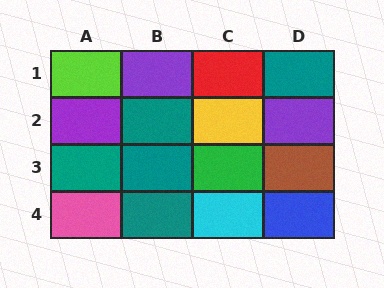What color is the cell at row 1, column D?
Teal.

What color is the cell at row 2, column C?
Yellow.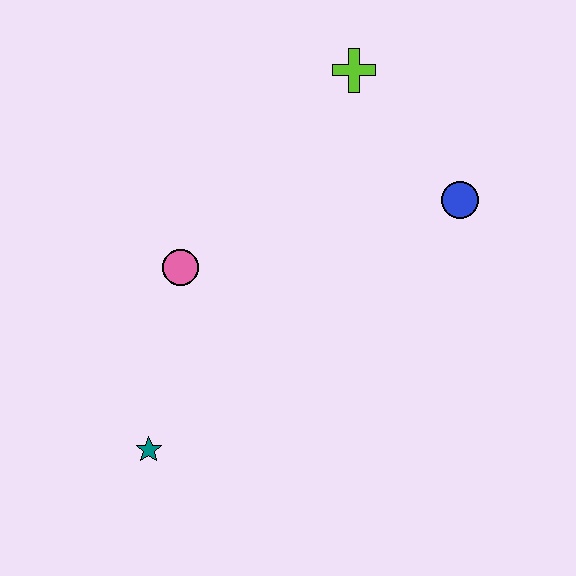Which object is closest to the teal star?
The pink circle is closest to the teal star.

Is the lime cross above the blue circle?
Yes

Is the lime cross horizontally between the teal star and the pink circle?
No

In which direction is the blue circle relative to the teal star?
The blue circle is to the right of the teal star.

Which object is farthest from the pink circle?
The blue circle is farthest from the pink circle.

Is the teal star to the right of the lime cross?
No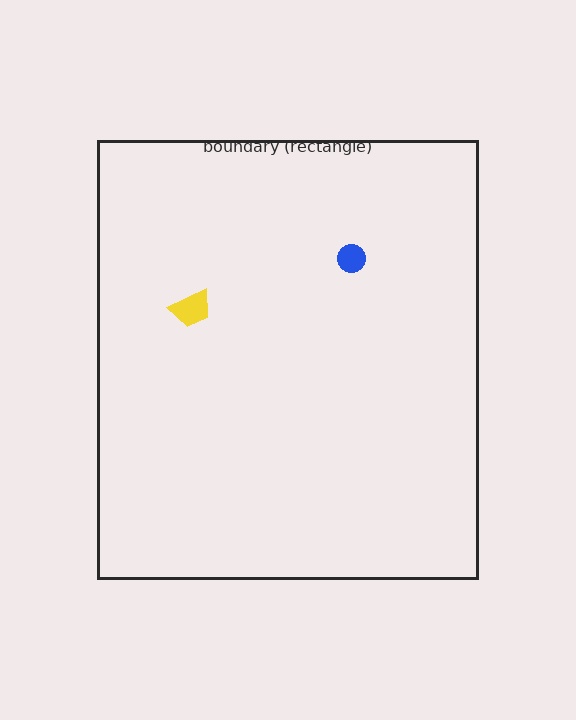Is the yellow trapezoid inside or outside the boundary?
Inside.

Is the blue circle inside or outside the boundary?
Inside.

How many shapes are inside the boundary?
2 inside, 0 outside.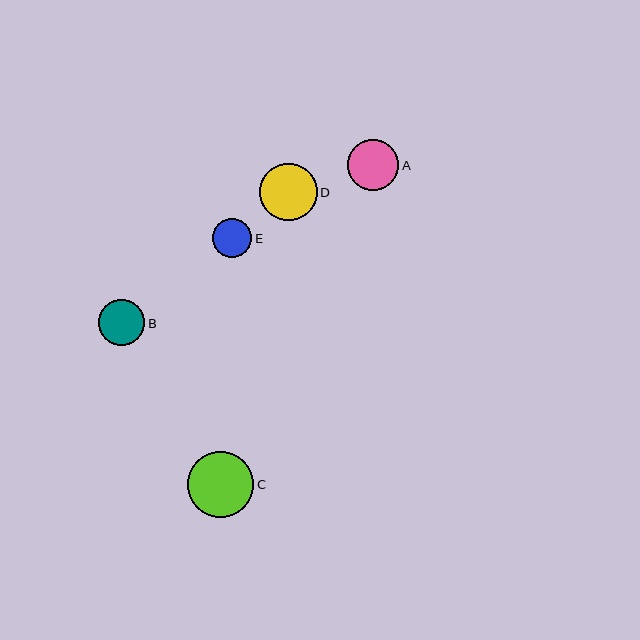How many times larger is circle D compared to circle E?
Circle D is approximately 1.5 times the size of circle E.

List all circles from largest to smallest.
From largest to smallest: C, D, A, B, E.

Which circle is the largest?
Circle C is the largest with a size of approximately 66 pixels.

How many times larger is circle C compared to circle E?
Circle C is approximately 1.7 times the size of circle E.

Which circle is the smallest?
Circle E is the smallest with a size of approximately 39 pixels.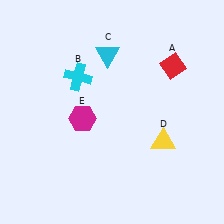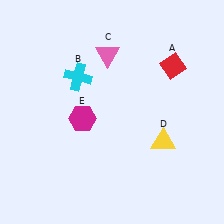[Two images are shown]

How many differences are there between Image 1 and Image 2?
There is 1 difference between the two images.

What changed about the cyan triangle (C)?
In Image 1, C is cyan. In Image 2, it changed to pink.